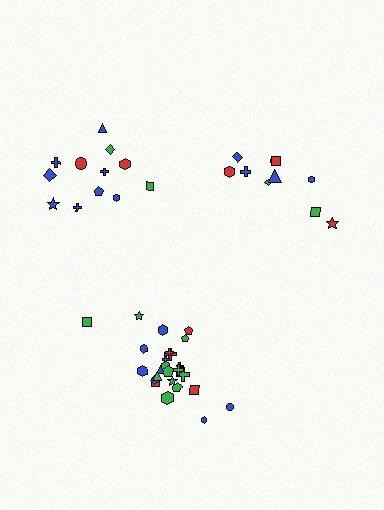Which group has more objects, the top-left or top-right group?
The top-left group.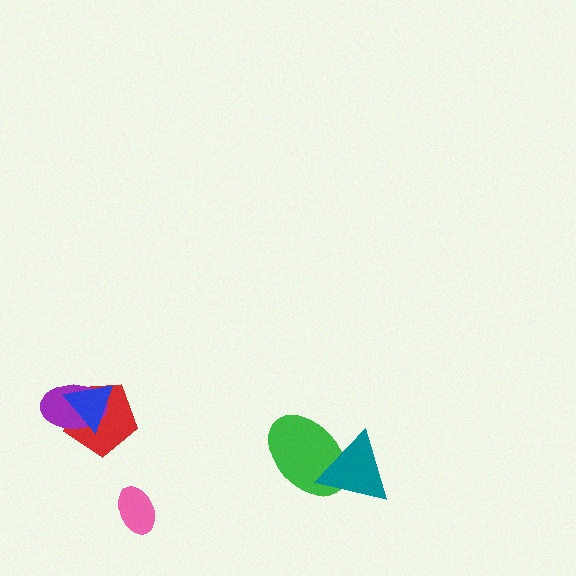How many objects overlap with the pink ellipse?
0 objects overlap with the pink ellipse.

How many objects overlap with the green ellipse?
1 object overlaps with the green ellipse.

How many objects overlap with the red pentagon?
2 objects overlap with the red pentagon.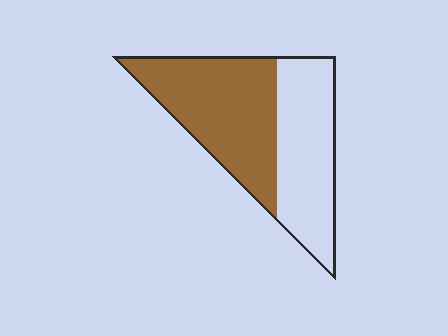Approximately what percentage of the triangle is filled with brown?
Approximately 55%.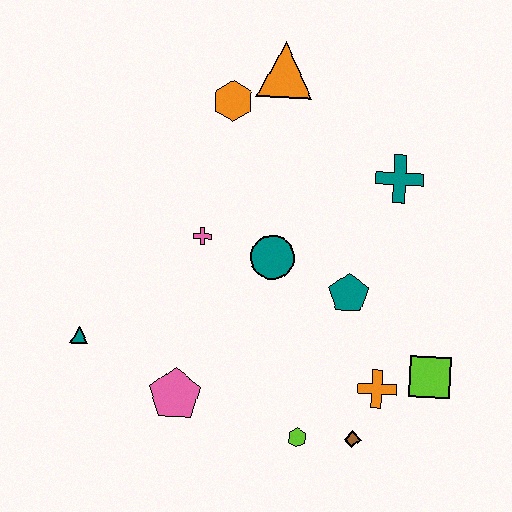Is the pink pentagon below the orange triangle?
Yes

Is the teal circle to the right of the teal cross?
No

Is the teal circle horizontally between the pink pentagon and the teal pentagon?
Yes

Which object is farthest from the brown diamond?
The orange triangle is farthest from the brown diamond.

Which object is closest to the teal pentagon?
The teal circle is closest to the teal pentagon.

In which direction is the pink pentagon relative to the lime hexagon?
The pink pentagon is to the left of the lime hexagon.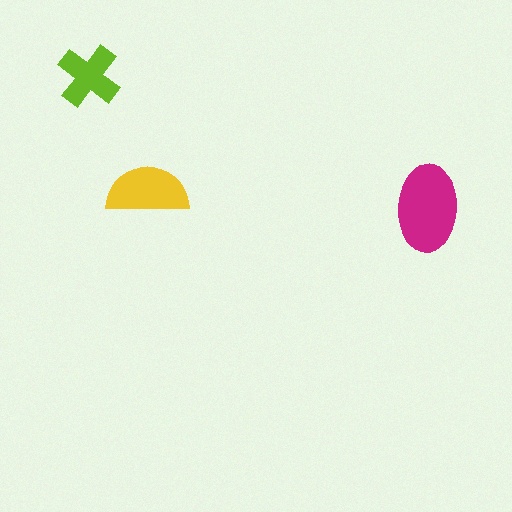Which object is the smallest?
The lime cross.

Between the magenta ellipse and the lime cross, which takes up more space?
The magenta ellipse.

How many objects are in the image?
There are 3 objects in the image.